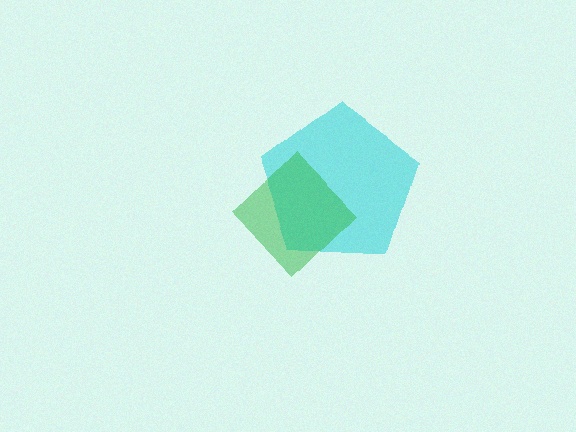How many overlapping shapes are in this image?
There are 2 overlapping shapes in the image.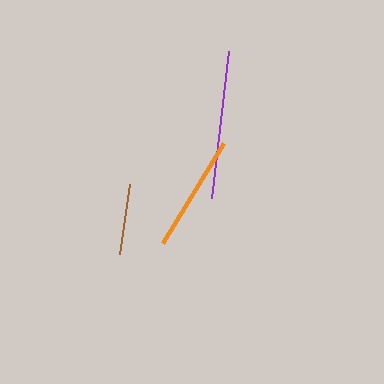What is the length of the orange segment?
The orange segment is approximately 118 pixels long.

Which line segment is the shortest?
The brown line is the shortest at approximately 71 pixels.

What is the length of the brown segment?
The brown segment is approximately 71 pixels long.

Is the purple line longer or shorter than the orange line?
The purple line is longer than the orange line.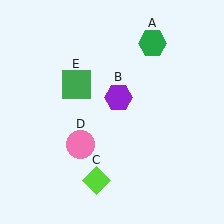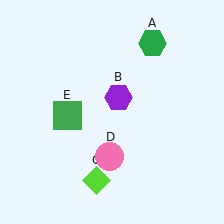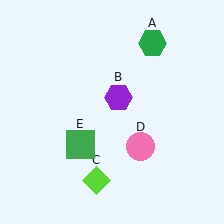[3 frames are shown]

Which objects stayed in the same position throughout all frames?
Green hexagon (object A) and purple hexagon (object B) and lime diamond (object C) remained stationary.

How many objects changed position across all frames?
2 objects changed position: pink circle (object D), green square (object E).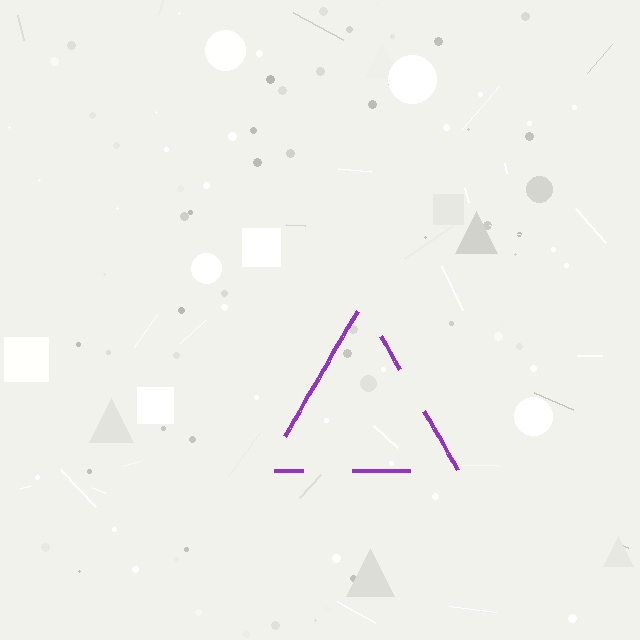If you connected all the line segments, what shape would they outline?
They would outline a triangle.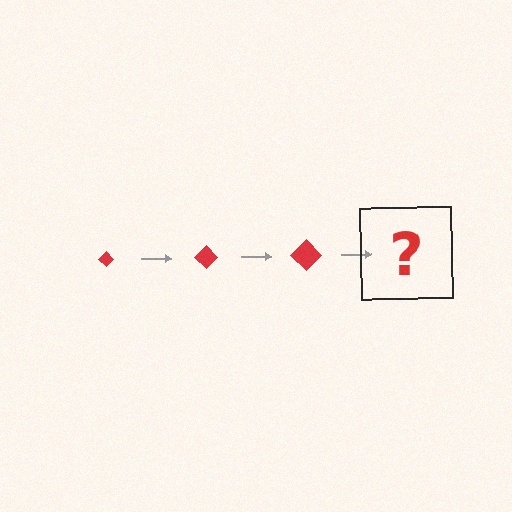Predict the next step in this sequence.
The next step is a red diamond, larger than the previous one.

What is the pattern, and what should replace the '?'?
The pattern is that the diamond gets progressively larger each step. The '?' should be a red diamond, larger than the previous one.